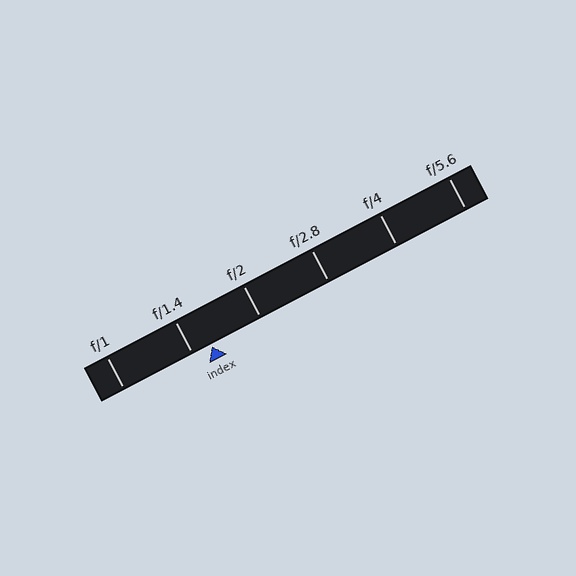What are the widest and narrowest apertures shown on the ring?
The widest aperture shown is f/1 and the narrowest is f/5.6.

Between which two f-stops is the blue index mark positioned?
The index mark is between f/1.4 and f/2.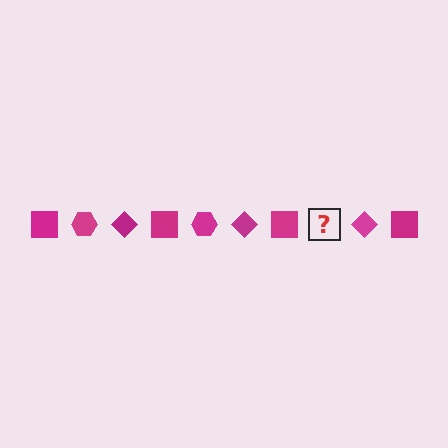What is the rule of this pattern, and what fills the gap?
The rule is that the pattern cycles through square, hexagon, diamond shapes in magenta. The gap should be filled with a magenta hexagon.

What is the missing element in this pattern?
The missing element is a magenta hexagon.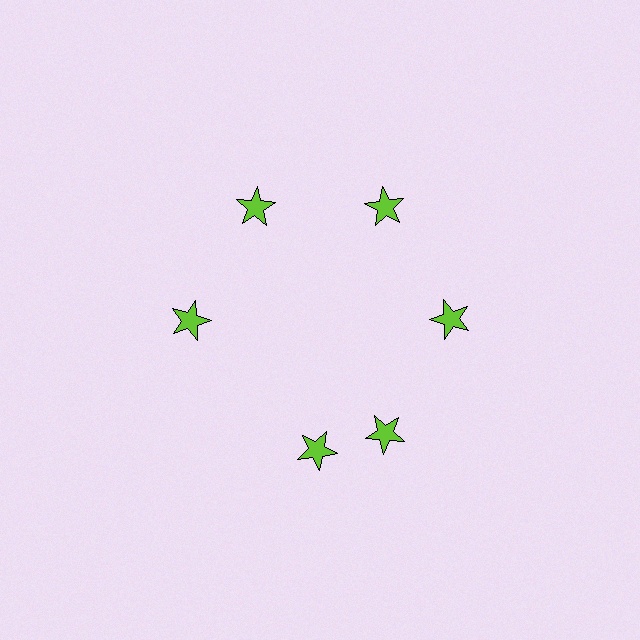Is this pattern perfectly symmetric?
No. The 6 lime stars are arranged in a ring, but one element near the 7 o'clock position is rotated out of alignment along the ring, breaking the 6-fold rotational symmetry.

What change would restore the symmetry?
The symmetry would be restored by rotating it back into even spacing with its neighbors so that all 6 stars sit at equal angles and equal distance from the center.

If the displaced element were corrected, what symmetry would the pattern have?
It would have 6-fold rotational symmetry — the pattern would map onto itself every 60 degrees.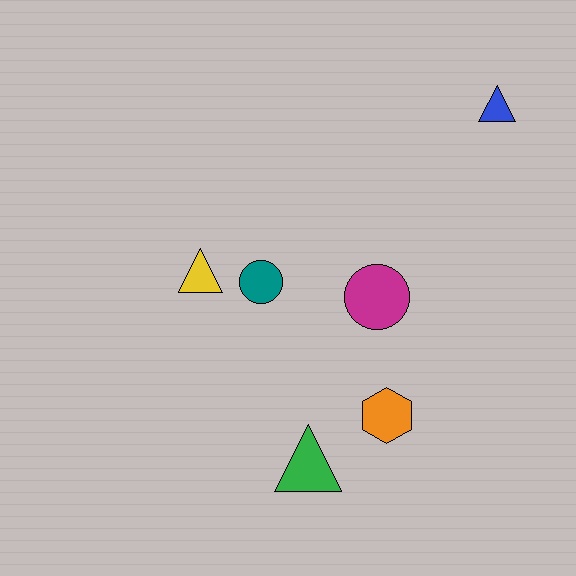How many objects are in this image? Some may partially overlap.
There are 6 objects.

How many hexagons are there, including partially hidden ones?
There is 1 hexagon.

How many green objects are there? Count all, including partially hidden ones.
There is 1 green object.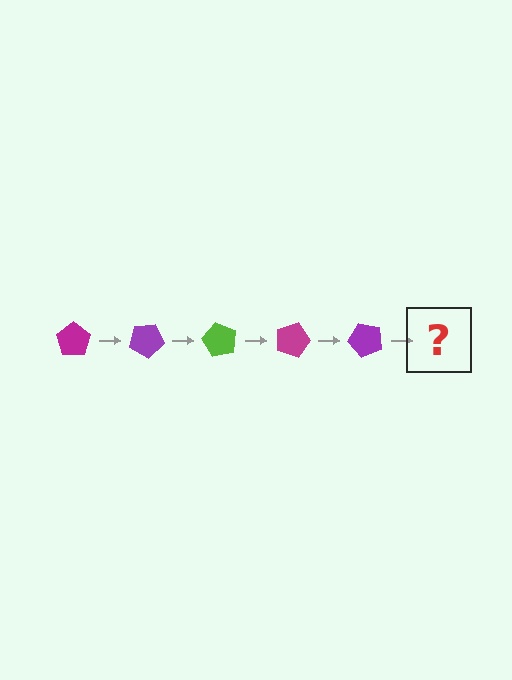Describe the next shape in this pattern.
It should be a lime pentagon, rotated 150 degrees from the start.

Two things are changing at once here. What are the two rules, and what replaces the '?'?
The two rules are that it rotates 30 degrees each step and the color cycles through magenta, purple, and lime. The '?' should be a lime pentagon, rotated 150 degrees from the start.